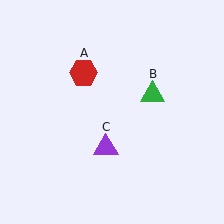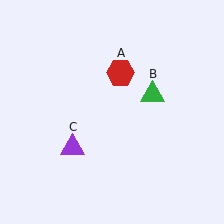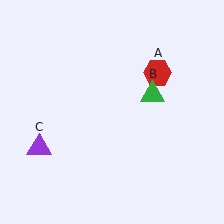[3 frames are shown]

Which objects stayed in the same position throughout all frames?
Green triangle (object B) remained stationary.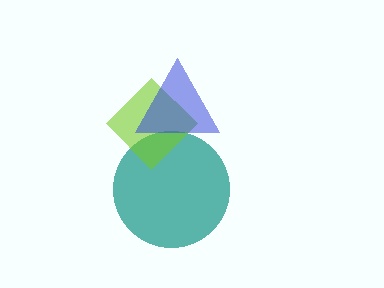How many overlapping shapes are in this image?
There are 3 overlapping shapes in the image.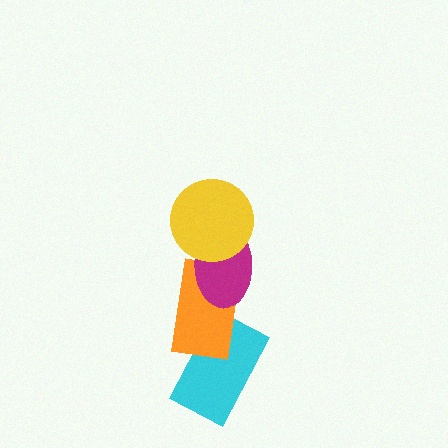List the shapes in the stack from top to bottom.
From top to bottom: the yellow circle, the magenta ellipse, the orange rectangle, the cyan rectangle.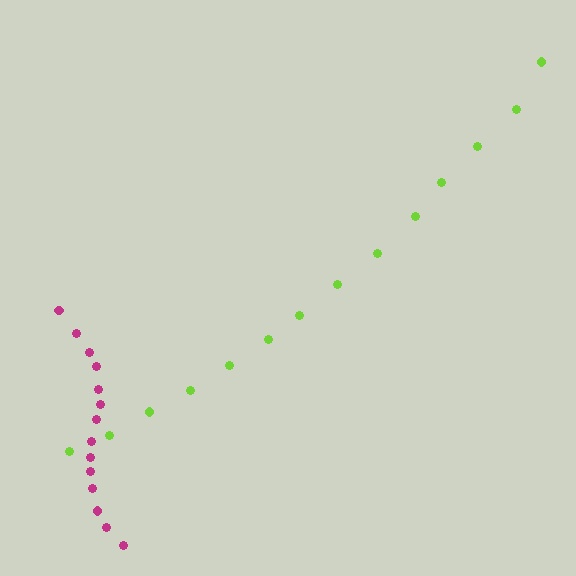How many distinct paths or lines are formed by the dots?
There are 2 distinct paths.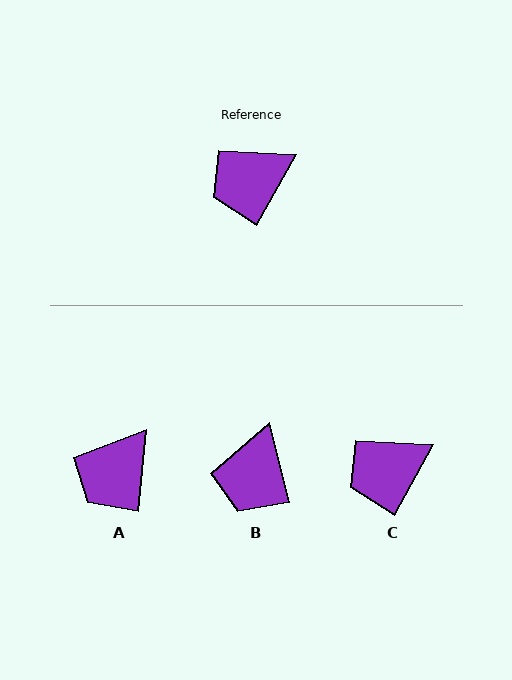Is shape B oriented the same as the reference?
No, it is off by about 43 degrees.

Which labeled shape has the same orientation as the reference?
C.